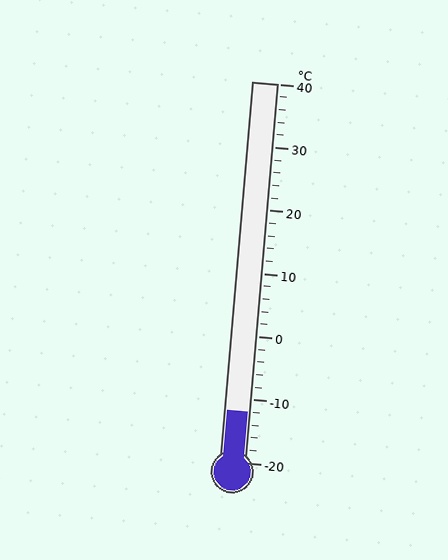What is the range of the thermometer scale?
The thermometer scale ranges from -20°C to 40°C.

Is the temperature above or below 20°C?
The temperature is below 20°C.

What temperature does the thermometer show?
The thermometer shows approximately -12°C.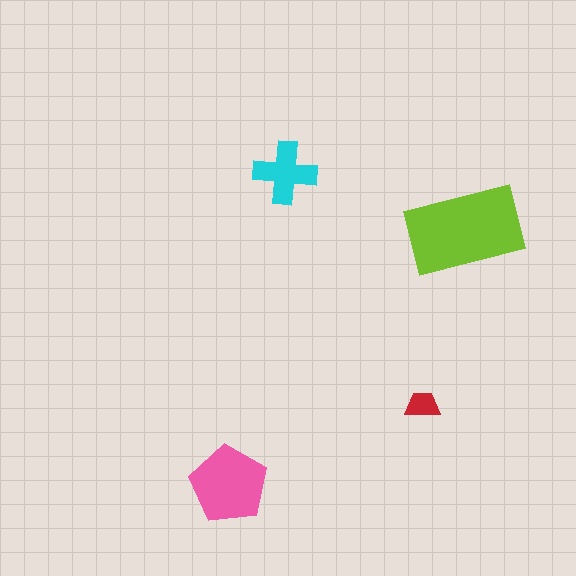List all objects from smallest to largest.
The red trapezoid, the cyan cross, the pink pentagon, the lime rectangle.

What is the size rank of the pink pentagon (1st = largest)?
2nd.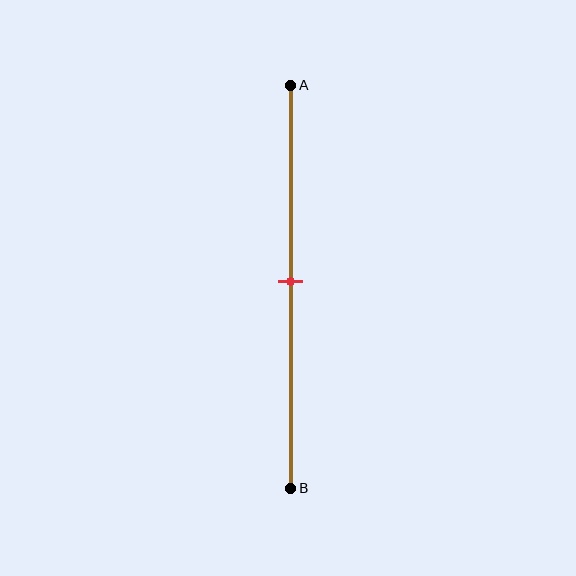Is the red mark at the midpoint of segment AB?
Yes, the mark is approximately at the midpoint.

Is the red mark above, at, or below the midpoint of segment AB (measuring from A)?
The red mark is approximately at the midpoint of segment AB.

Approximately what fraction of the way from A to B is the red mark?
The red mark is approximately 50% of the way from A to B.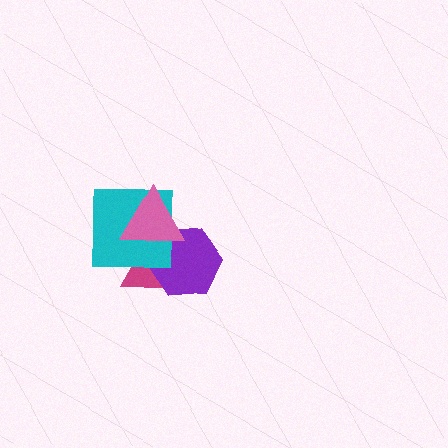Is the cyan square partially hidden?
Yes, it is partially covered by another shape.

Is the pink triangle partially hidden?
No, no other shape covers it.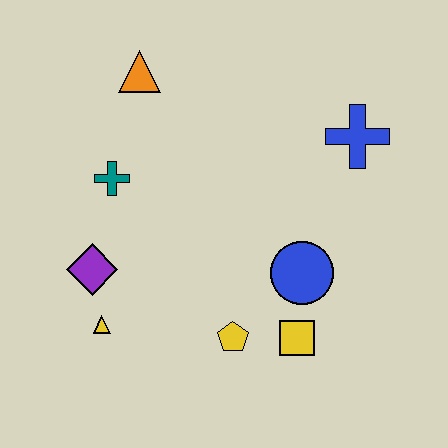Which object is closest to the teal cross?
The purple diamond is closest to the teal cross.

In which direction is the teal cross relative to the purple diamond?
The teal cross is above the purple diamond.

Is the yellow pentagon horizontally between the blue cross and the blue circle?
No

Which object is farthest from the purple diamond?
The blue cross is farthest from the purple diamond.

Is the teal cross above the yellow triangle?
Yes